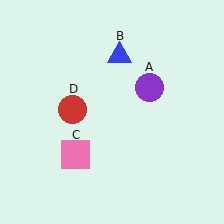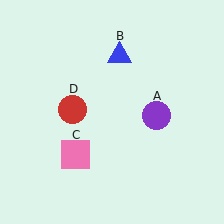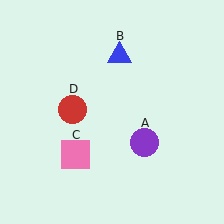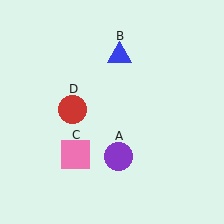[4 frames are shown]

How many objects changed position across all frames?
1 object changed position: purple circle (object A).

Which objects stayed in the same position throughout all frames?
Blue triangle (object B) and pink square (object C) and red circle (object D) remained stationary.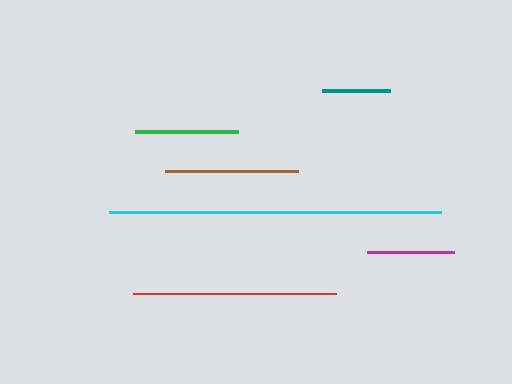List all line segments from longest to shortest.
From longest to shortest: cyan, red, brown, green, magenta, teal.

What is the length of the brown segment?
The brown segment is approximately 133 pixels long.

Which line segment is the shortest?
The teal line is the shortest at approximately 68 pixels.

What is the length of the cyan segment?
The cyan segment is approximately 332 pixels long.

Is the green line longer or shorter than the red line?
The red line is longer than the green line.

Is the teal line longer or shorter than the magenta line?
The magenta line is longer than the teal line.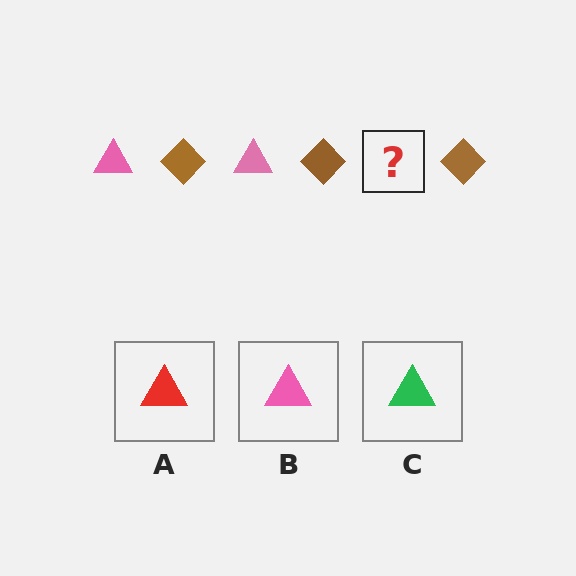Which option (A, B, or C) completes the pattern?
B.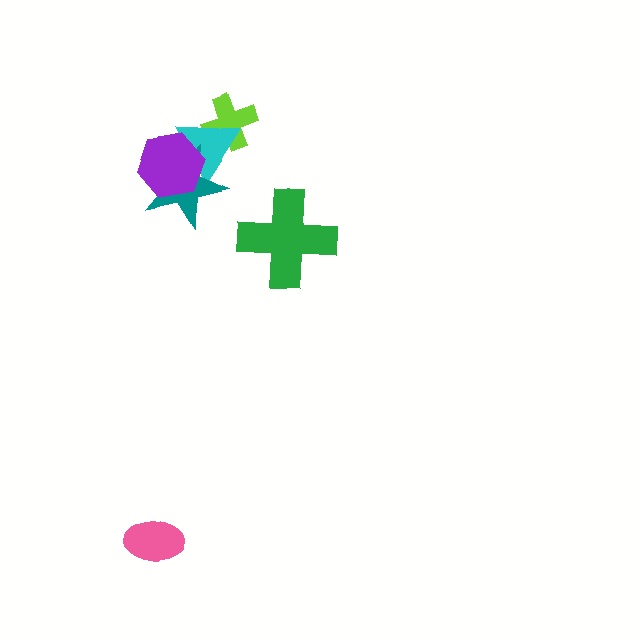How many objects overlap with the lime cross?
1 object overlaps with the lime cross.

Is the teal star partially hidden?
Yes, it is partially covered by another shape.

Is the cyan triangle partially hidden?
Yes, it is partially covered by another shape.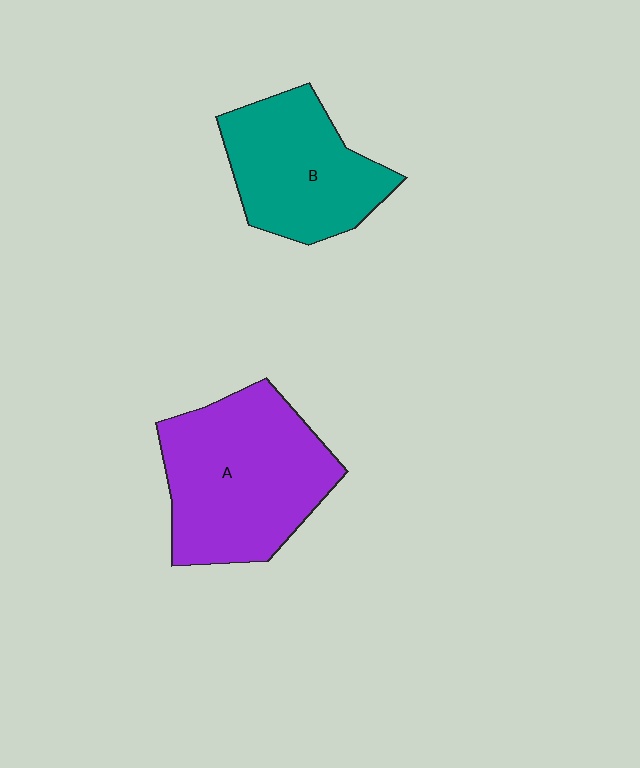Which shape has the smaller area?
Shape B (teal).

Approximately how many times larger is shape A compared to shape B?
Approximately 1.3 times.